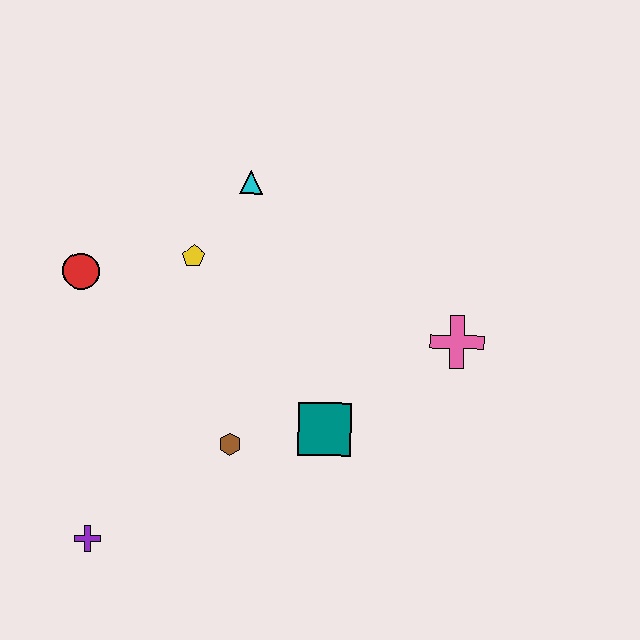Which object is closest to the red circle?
The yellow pentagon is closest to the red circle.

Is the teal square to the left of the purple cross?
No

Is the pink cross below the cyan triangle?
Yes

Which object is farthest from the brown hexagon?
The cyan triangle is farthest from the brown hexagon.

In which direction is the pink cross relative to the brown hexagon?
The pink cross is to the right of the brown hexagon.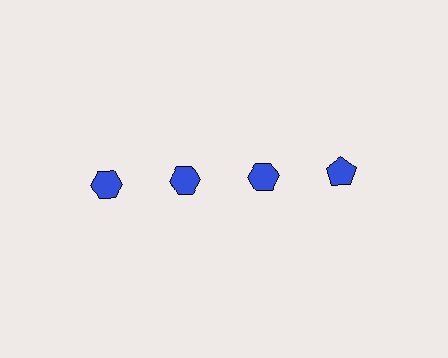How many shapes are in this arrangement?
There are 4 shapes arranged in a grid pattern.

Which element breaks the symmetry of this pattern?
The blue pentagon in the top row, second from right column breaks the symmetry. All other shapes are blue hexagons.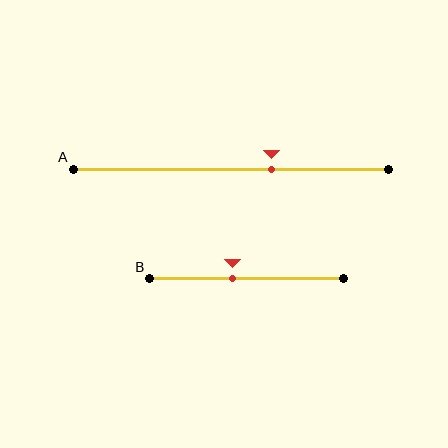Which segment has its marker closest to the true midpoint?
Segment B has its marker closest to the true midpoint.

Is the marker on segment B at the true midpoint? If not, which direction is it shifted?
No, the marker on segment B is shifted to the left by about 7% of the segment length.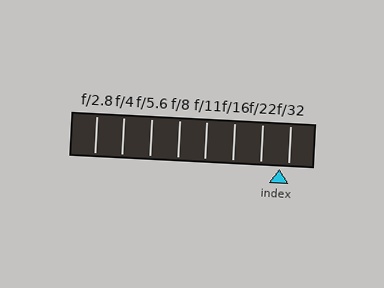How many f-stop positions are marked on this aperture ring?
There are 8 f-stop positions marked.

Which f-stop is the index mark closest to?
The index mark is closest to f/32.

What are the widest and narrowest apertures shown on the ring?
The widest aperture shown is f/2.8 and the narrowest is f/32.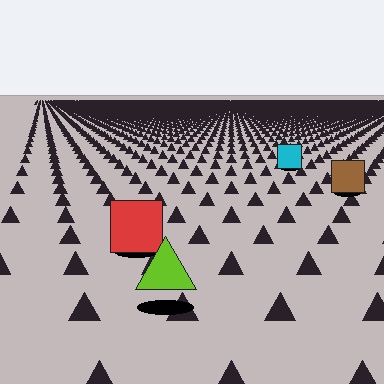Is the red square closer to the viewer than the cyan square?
Yes. The red square is closer — you can tell from the texture gradient: the ground texture is coarser near it.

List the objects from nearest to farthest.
From nearest to farthest: the lime triangle, the red square, the brown square, the cyan square.